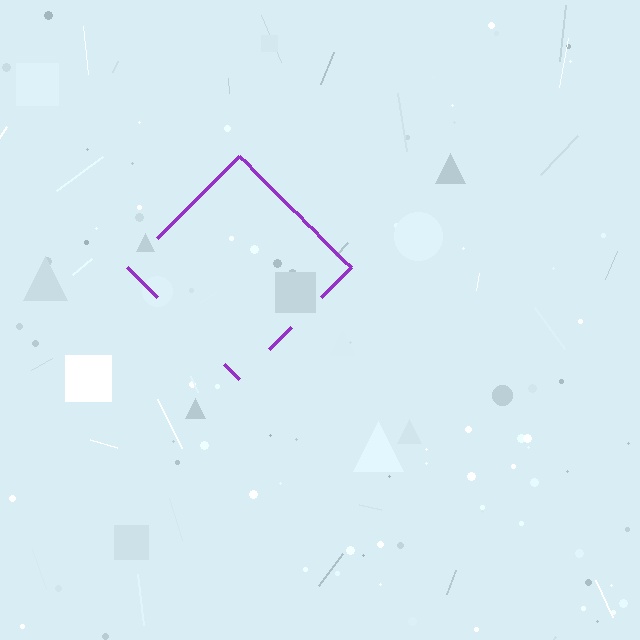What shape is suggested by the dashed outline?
The dashed outline suggests a diamond.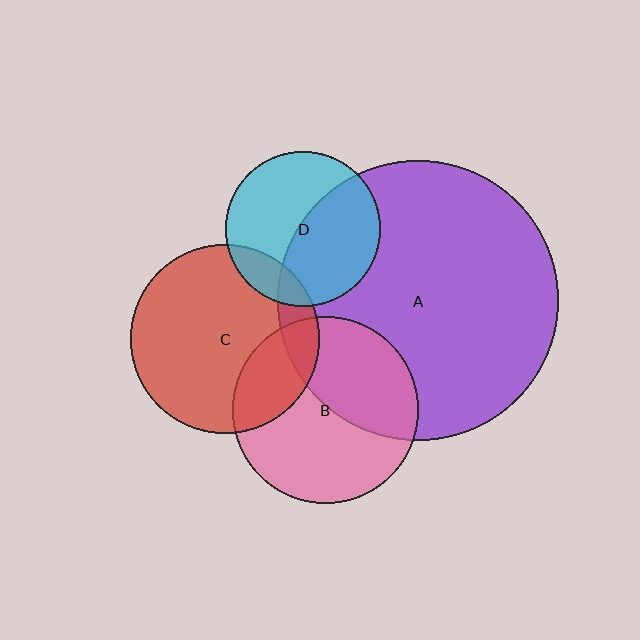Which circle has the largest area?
Circle A (purple).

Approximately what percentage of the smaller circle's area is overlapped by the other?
Approximately 50%.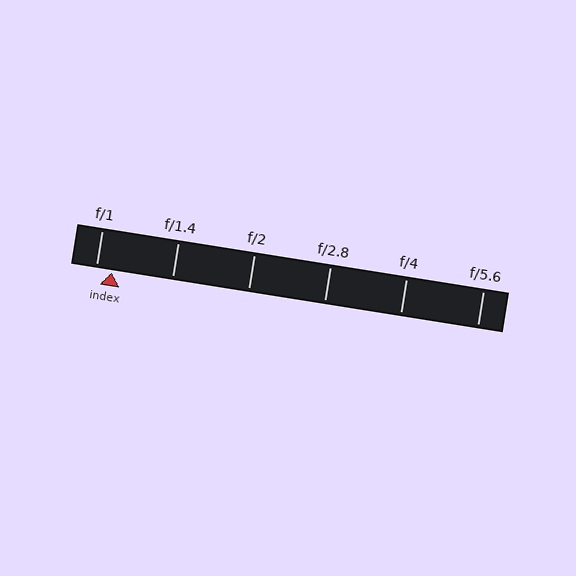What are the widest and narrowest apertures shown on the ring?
The widest aperture shown is f/1 and the narrowest is f/5.6.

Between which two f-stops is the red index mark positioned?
The index mark is between f/1 and f/1.4.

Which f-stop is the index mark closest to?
The index mark is closest to f/1.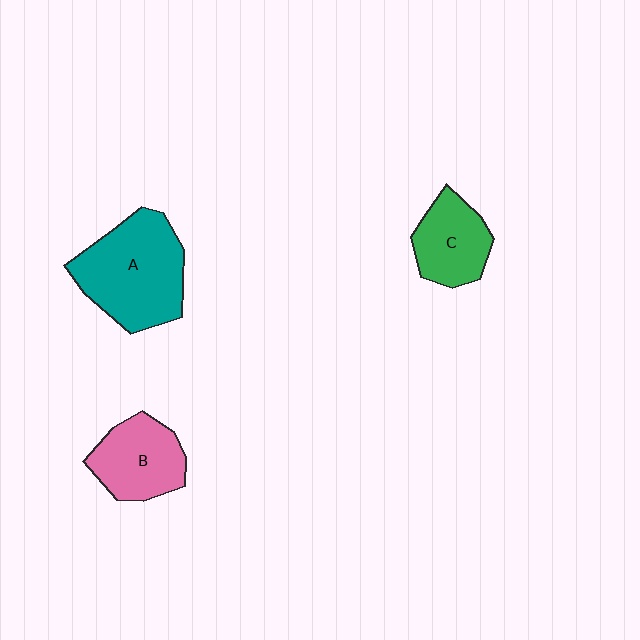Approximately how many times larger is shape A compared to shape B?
Approximately 1.6 times.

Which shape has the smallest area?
Shape C (green).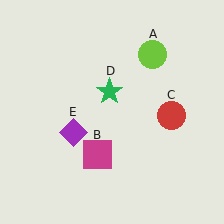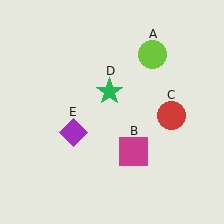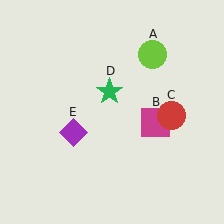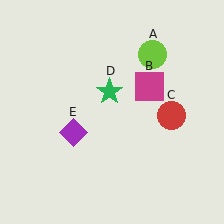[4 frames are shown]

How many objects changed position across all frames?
1 object changed position: magenta square (object B).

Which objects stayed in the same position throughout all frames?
Lime circle (object A) and red circle (object C) and green star (object D) and purple diamond (object E) remained stationary.